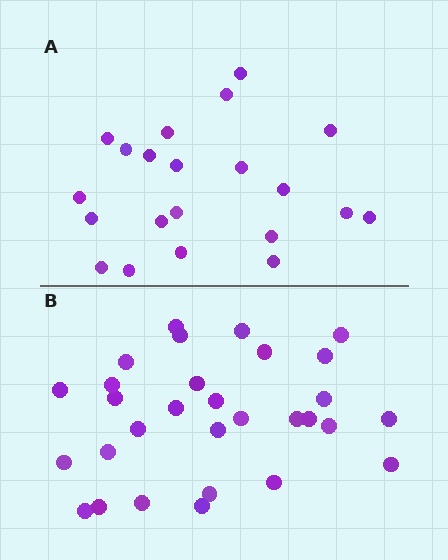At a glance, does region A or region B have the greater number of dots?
Region B (the bottom region) has more dots.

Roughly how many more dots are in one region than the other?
Region B has roughly 8 or so more dots than region A.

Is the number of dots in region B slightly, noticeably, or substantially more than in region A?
Region B has noticeably more, but not dramatically so. The ratio is roughly 1.4 to 1.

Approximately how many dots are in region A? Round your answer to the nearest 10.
About 20 dots. (The exact count is 21, which rounds to 20.)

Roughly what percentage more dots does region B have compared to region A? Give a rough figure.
About 45% more.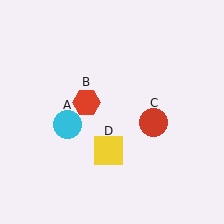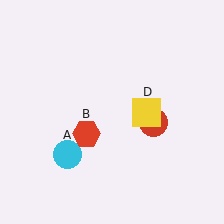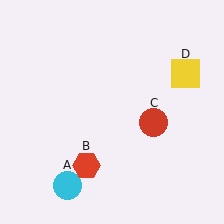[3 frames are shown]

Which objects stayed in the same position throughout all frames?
Red circle (object C) remained stationary.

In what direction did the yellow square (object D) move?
The yellow square (object D) moved up and to the right.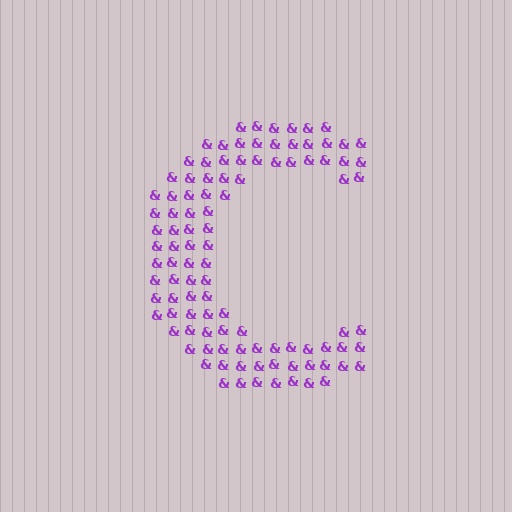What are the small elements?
The small elements are ampersands.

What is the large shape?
The large shape is the letter C.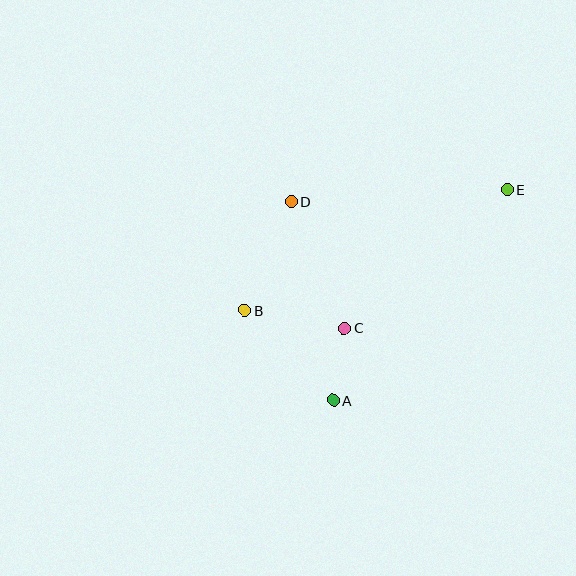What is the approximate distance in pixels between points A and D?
The distance between A and D is approximately 203 pixels.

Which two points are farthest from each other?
Points B and E are farthest from each other.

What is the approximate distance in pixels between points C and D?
The distance between C and D is approximately 137 pixels.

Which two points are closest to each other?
Points A and C are closest to each other.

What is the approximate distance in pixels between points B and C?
The distance between B and C is approximately 101 pixels.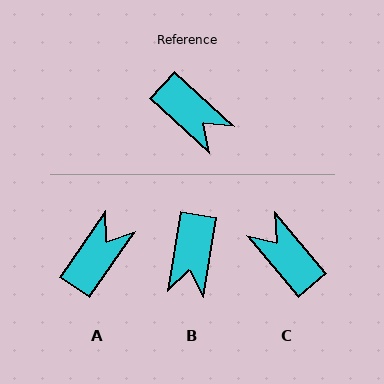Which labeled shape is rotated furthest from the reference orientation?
C, about 172 degrees away.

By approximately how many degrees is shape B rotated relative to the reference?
Approximately 57 degrees clockwise.